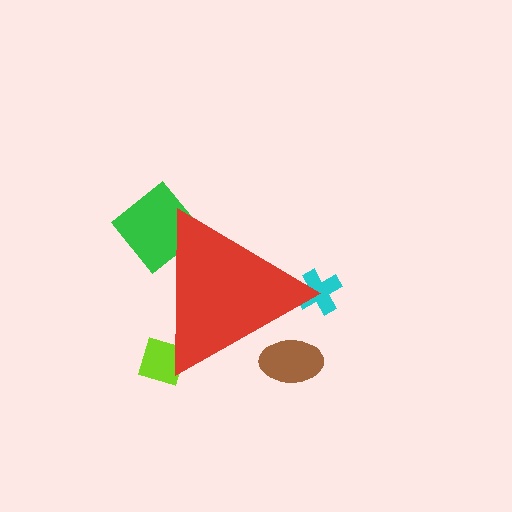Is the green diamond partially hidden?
Yes, the green diamond is partially hidden behind the red triangle.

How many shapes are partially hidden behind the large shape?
4 shapes are partially hidden.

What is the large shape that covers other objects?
A red triangle.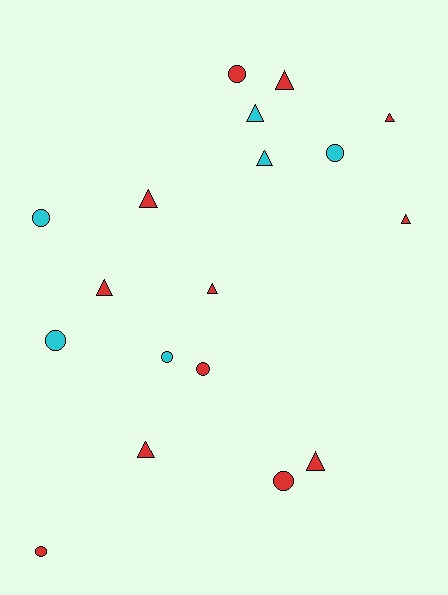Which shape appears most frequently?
Triangle, with 10 objects.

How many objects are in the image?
There are 18 objects.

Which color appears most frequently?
Red, with 12 objects.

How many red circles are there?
There are 4 red circles.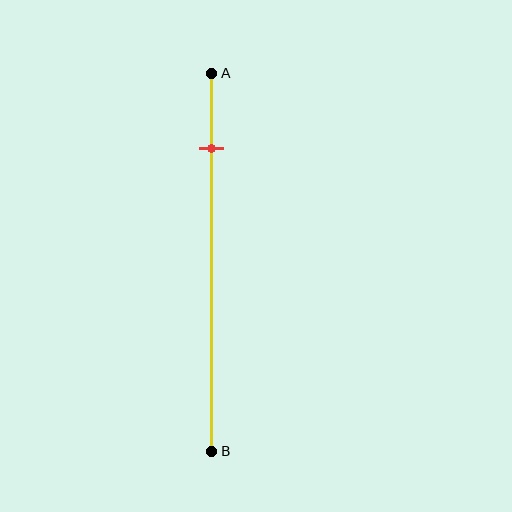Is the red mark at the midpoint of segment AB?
No, the mark is at about 20% from A, not at the 50% midpoint.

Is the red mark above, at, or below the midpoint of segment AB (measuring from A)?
The red mark is above the midpoint of segment AB.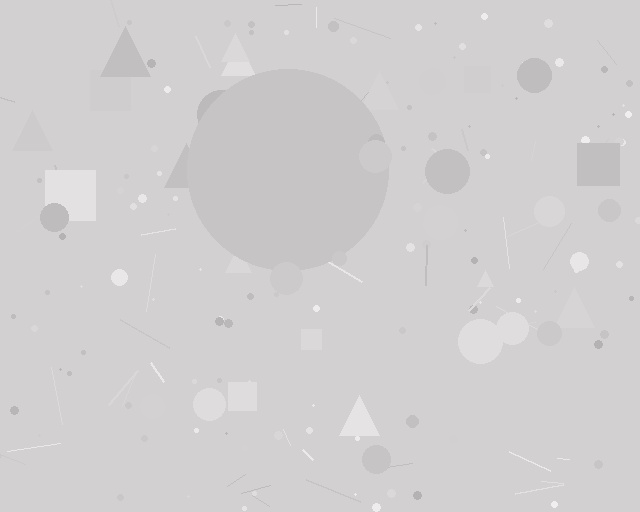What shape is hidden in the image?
A circle is hidden in the image.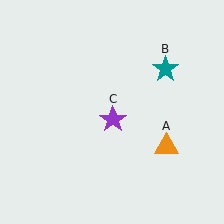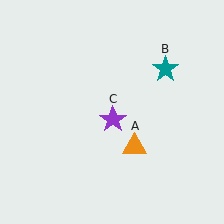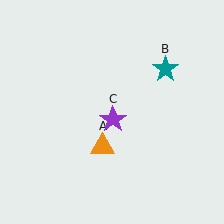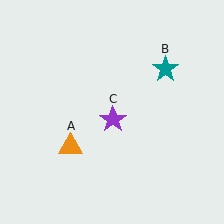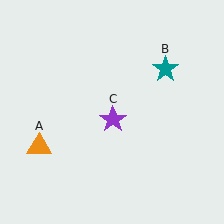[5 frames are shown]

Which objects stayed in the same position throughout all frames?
Teal star (object B) and purple star (object C) remained stationary.